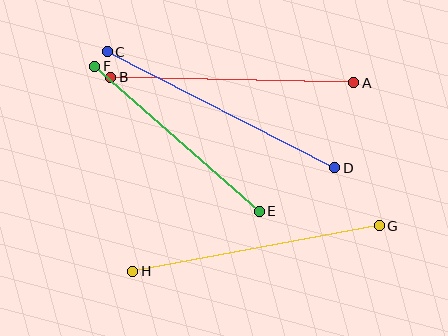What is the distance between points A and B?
The distance is approximately 243 pixels.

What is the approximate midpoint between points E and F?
The midpoint is at approximately (177, 139) pixels.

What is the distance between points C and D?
The distance is approximately 256 pixels.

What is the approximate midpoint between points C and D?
The midpoint is at approximately (221, 110) pixels.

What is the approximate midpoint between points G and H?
The midpoint is at approximately (256, 249) pixels.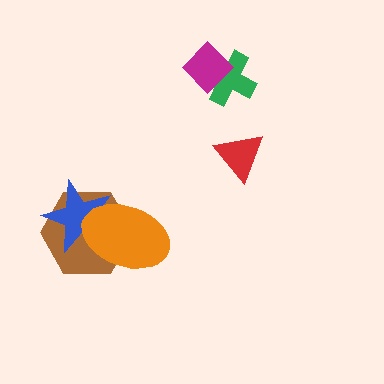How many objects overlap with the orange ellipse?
2 objects overlap with the orange ellipse.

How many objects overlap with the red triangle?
0 objects overlap with the red triangle.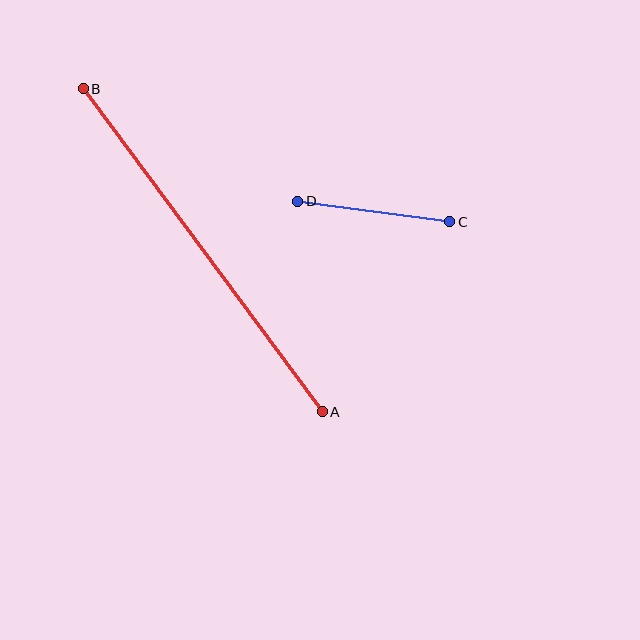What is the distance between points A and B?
The distance is approximately 402 pixels.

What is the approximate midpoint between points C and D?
The midpoint is at approximately (374, 211) pixels.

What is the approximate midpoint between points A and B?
The midpoint is at approximately (203, 250) pixels.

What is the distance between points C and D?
The distance is approximately 153 pixels.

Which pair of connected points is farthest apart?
Points A and B are farthest apart.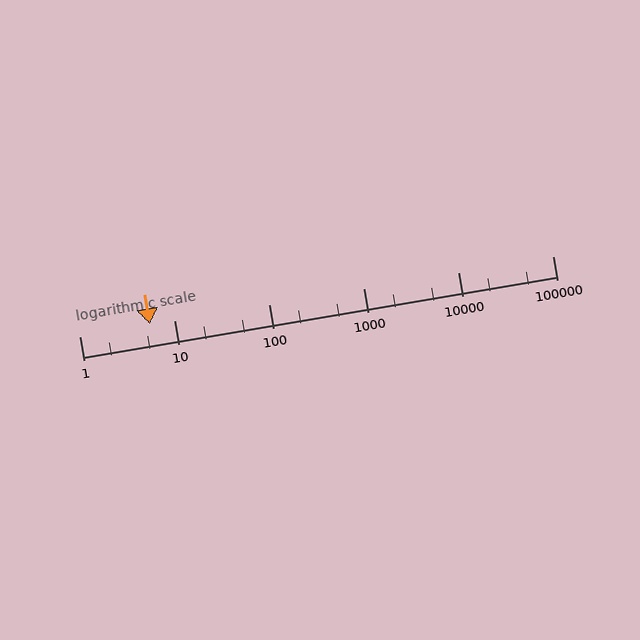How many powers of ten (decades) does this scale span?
The scale spans 5 decades, from 1 to 100000.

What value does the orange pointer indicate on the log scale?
The pointer indicates approximately 5.5.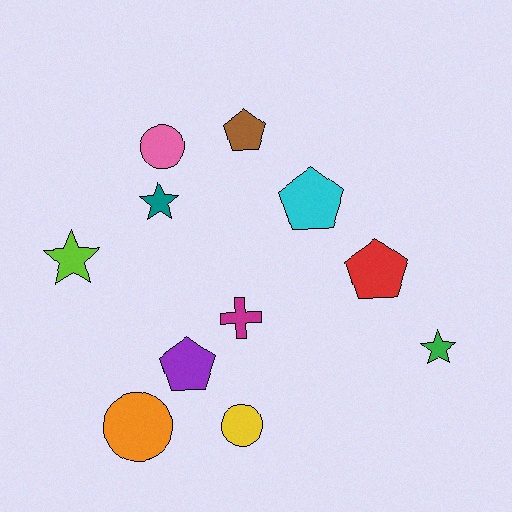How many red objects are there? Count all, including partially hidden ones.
There is 1 red object.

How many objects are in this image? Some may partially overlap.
There are 11 objects.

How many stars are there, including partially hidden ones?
There are 3 stars.